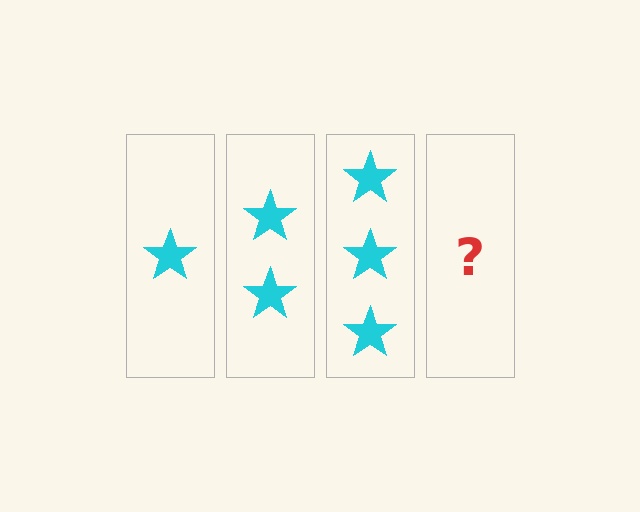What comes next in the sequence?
The next element should be 4 stars.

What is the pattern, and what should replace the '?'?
The pattern is that each step adds one more star. The '?' should be 4 stars.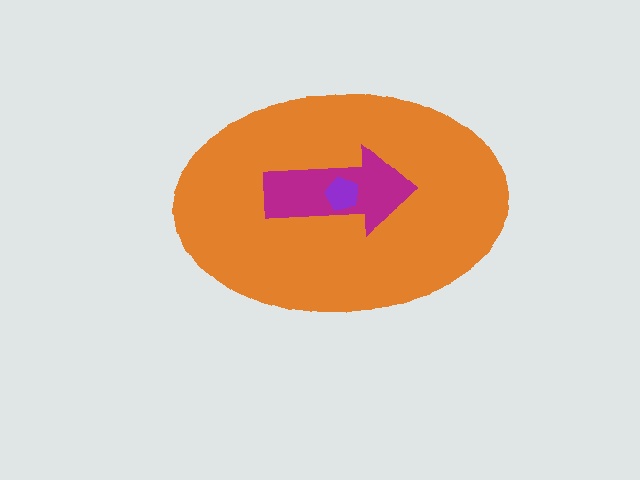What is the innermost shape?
The purple pentagon.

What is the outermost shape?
The orange ellipse.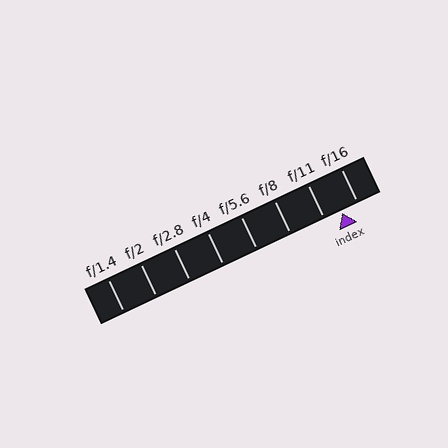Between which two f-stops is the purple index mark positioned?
The index mark is between f/11 and f/16.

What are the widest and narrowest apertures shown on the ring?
The widest aperture shown is f/1.4 and the narrowest is f/16.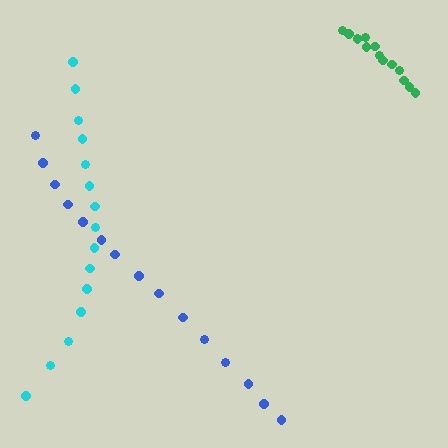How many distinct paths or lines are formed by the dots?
There are 3 distinct paths.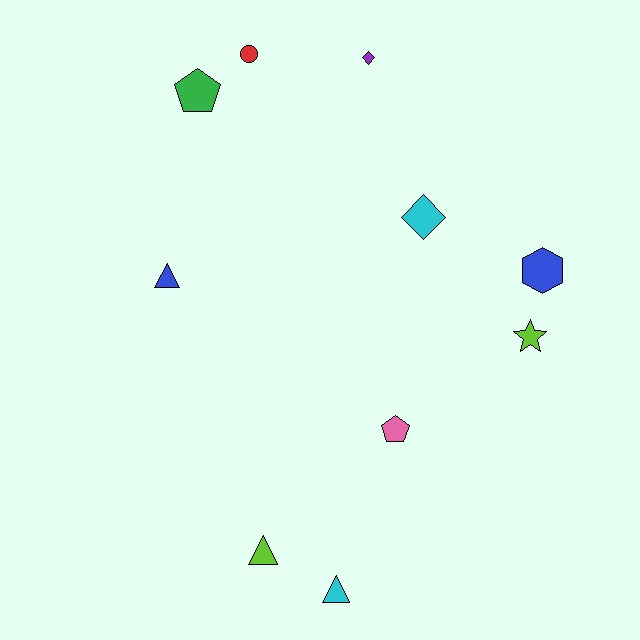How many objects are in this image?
There are 10 objects.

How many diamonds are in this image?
There are 2 diamonds.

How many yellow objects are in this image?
There are no yellow objects.